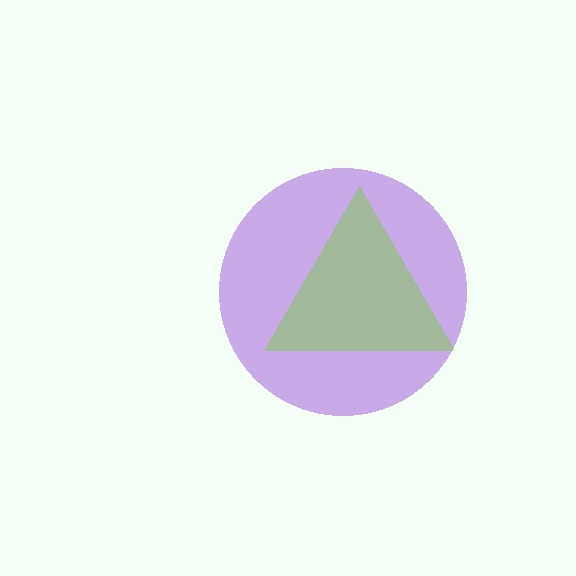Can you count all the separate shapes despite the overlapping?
Yes, there are 2 separate shapes.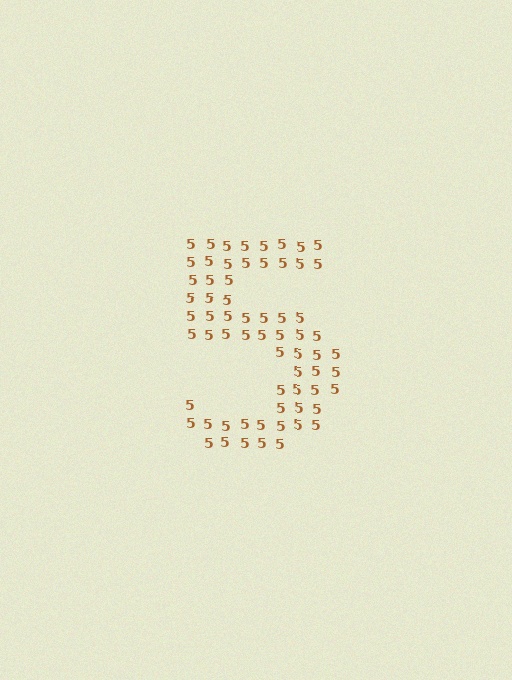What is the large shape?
The large shape is the digit 5.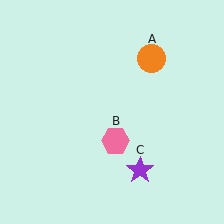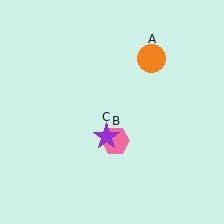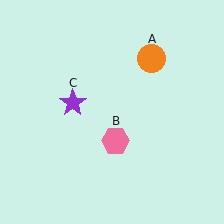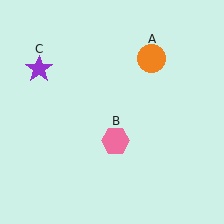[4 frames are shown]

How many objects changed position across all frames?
1 object changed position: purple star (object C).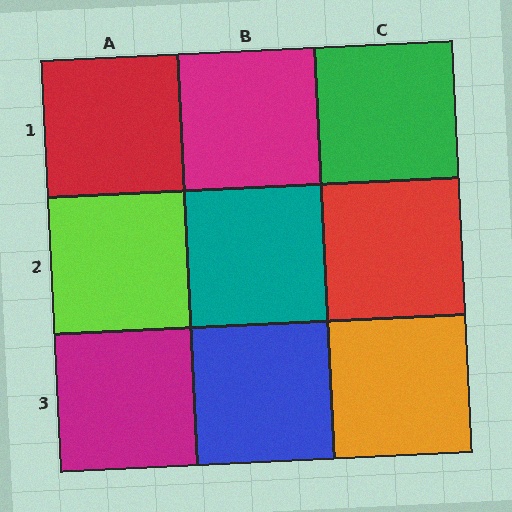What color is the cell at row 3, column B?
Blue.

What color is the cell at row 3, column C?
Orange.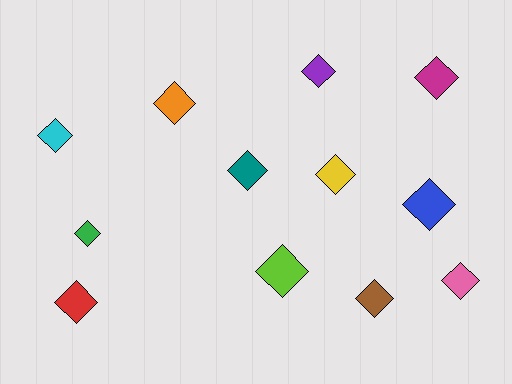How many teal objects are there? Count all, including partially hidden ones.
There is 1 teal object.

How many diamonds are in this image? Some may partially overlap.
There are 12 diamonds.